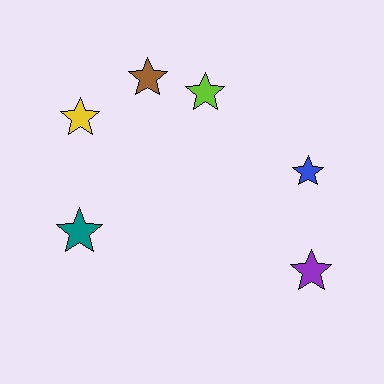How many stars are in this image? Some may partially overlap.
There are 6 stars.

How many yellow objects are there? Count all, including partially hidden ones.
There is 1 yellow object.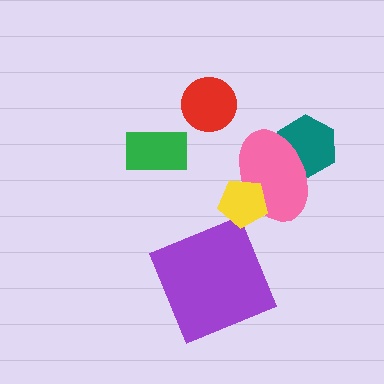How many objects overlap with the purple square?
0 objects overlap with the purple square.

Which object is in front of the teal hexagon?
The pink ellipse is in front of the teal hexagon.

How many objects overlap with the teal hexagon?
1 object overlaps with the teal hexagon.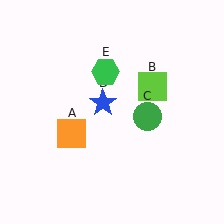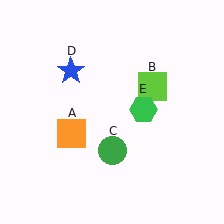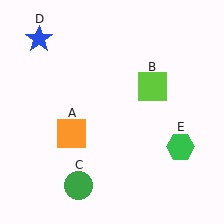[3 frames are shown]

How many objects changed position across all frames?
3 objects changed position: green circle (object C), blue star (object D), green hexagon (object E).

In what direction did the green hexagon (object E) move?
The green hexagon (object E) moved down and to the right.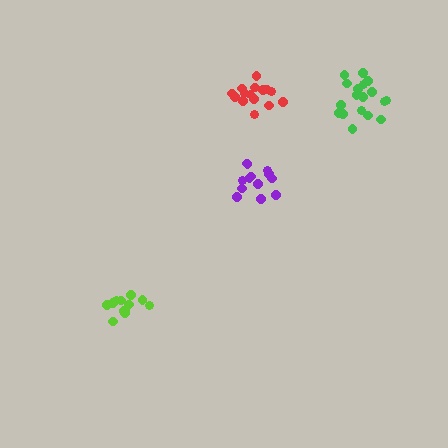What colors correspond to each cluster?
The clusters are colored: lime, green, purple, red.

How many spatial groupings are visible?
There are 4 spatial groupings.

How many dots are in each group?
Group 1: 12 dots, Group 2: 18 dots, Group 3: 13 dots, Group 4: 15 dots (58 total).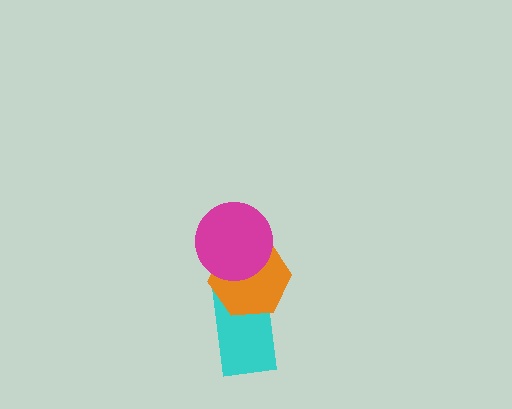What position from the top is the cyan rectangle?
The cyan rectangle is 3rd from the top.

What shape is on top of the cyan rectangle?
The orange hexagon is on top of the cyan rectangle.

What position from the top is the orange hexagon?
The orange hexagon is 2nd from the top.